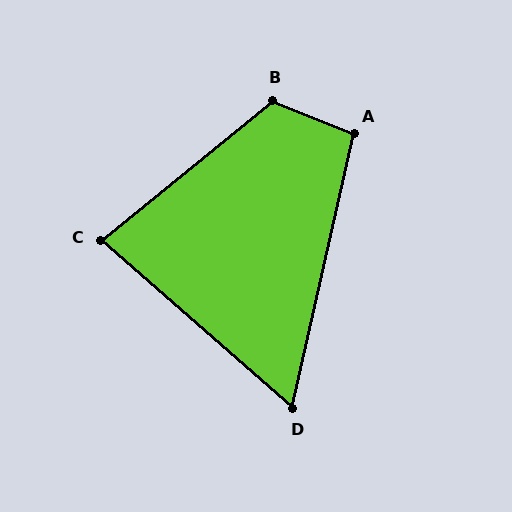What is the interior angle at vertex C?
Approximately 80 degrees (acute).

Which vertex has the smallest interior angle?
D, at approximately 62 degrees.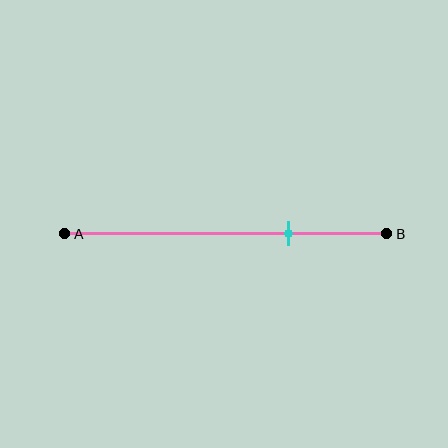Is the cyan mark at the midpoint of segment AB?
No, the mark is at about 70% from A, not at the 50% midpoint.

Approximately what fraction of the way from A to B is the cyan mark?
The cyan mark is approximately 70% of the way from A to B.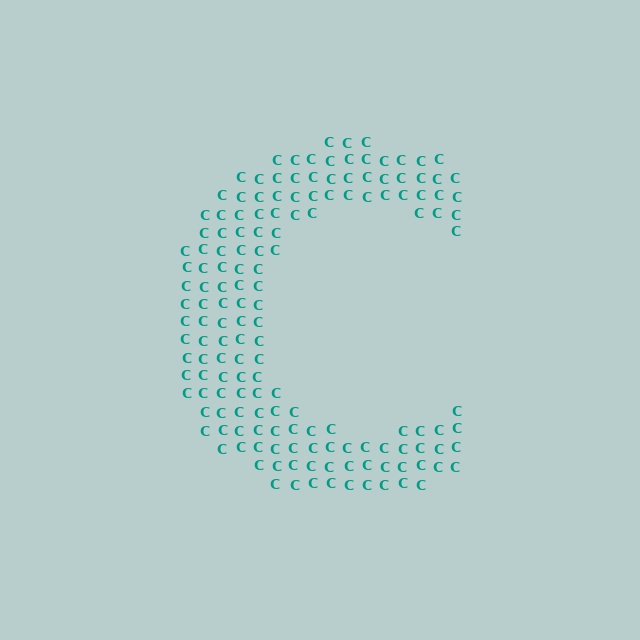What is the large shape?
The large shape is the letter C.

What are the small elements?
The small elements are letter C's.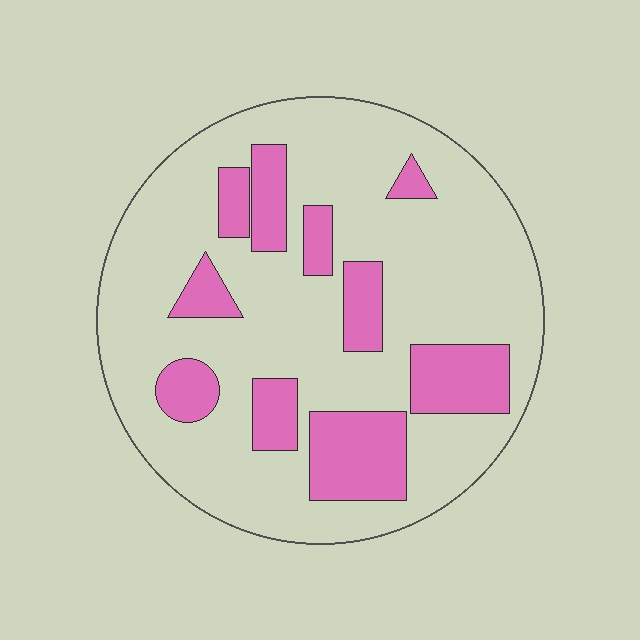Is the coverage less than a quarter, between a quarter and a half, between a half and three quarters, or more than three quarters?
Less than a quarter.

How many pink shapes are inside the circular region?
10.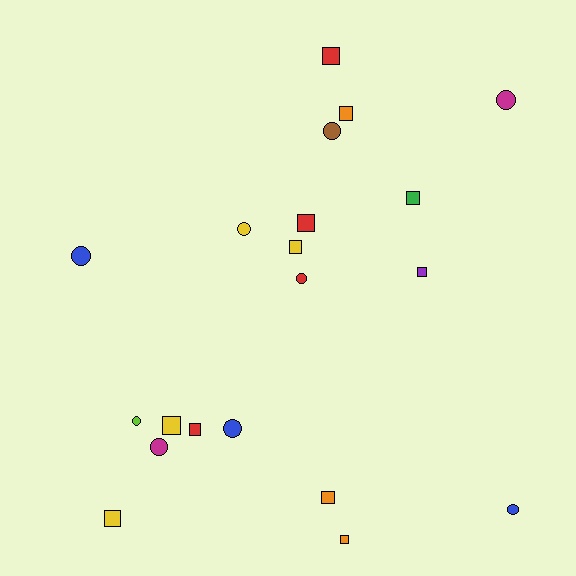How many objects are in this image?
There are 20 objects.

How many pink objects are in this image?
There are no pink objects.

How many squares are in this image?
There are 11 squares.